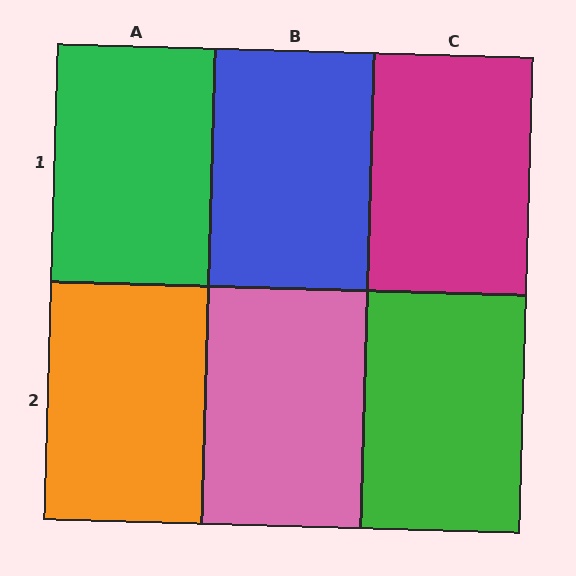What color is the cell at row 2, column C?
Green.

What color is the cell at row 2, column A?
Orange.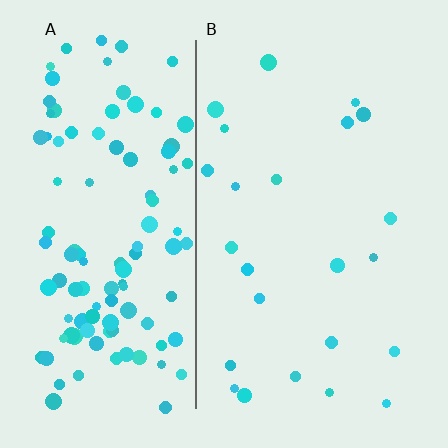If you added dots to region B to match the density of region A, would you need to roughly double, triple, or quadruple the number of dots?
Approximately quadruple.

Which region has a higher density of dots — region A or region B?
A (the left).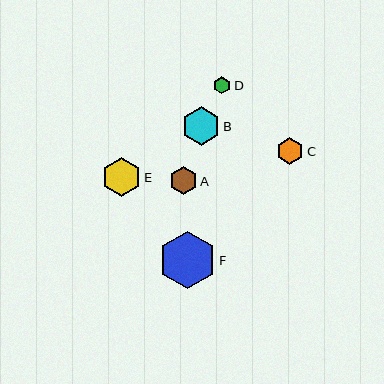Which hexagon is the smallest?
Hexagon D is the smallest with a size of approximately 17 pixels.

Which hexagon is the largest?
Hexagon F is the largest with a size of approximately 58 pixels.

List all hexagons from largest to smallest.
From largest to smallest: F, E, B, A, C, D.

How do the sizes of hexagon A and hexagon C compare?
Hexagon A and hexagon C are approximately the same size.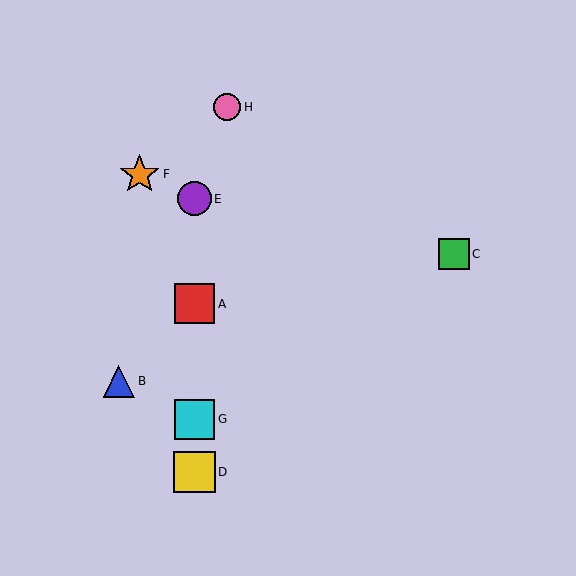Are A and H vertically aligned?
No, A is at x≈194 and H is at x≈227.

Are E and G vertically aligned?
Yes, both are at x≈194.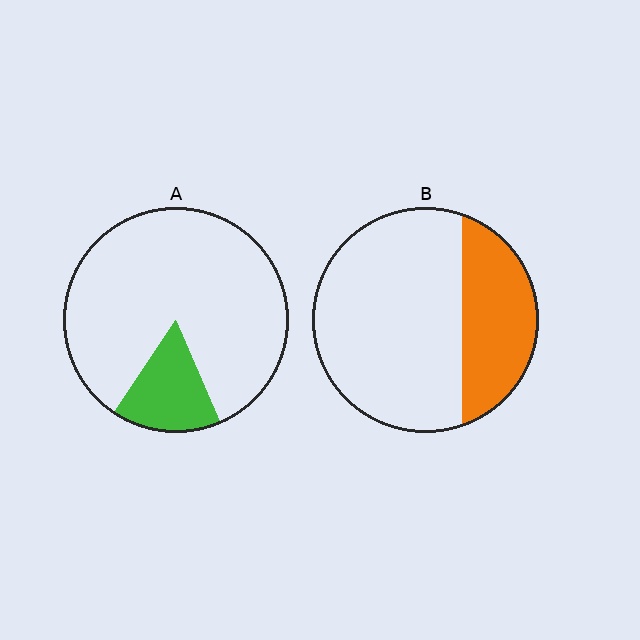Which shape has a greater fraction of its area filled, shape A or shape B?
Shape B.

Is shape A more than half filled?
No.